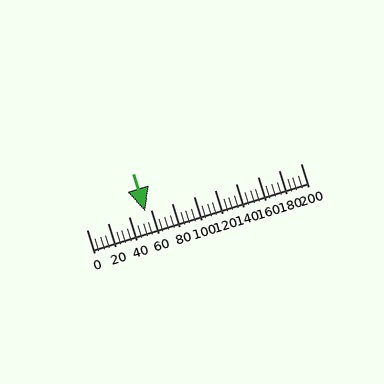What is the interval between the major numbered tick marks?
The major tick marks are spaced 20 units apart.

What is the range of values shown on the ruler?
The ruler shows values from 0 to 200.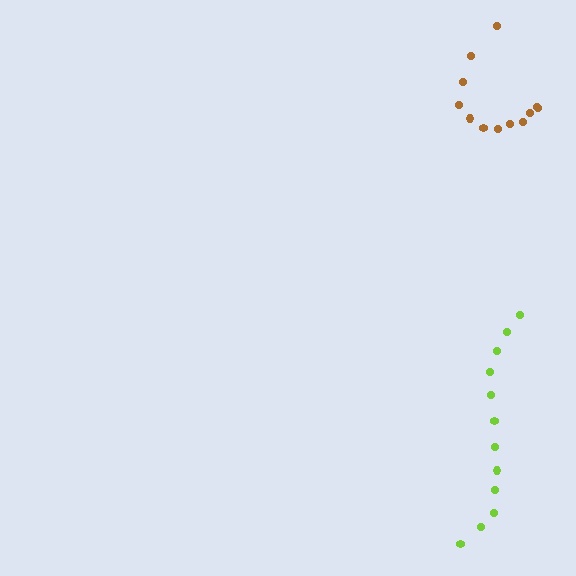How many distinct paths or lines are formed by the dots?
There are 2 distinct paths.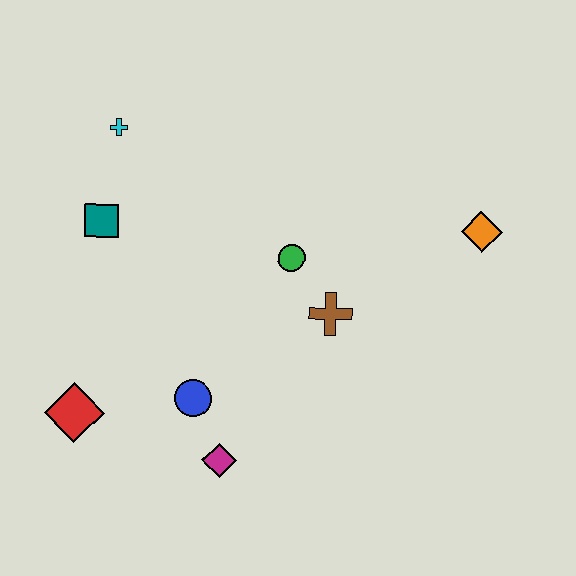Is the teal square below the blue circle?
No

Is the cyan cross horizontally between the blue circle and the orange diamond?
No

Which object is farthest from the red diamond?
The orange diamond is farthest from the red diamond.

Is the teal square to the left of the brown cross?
Yes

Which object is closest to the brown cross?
The green circle is closest to the brown cross.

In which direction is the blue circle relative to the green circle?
The blue circle is below the green circle.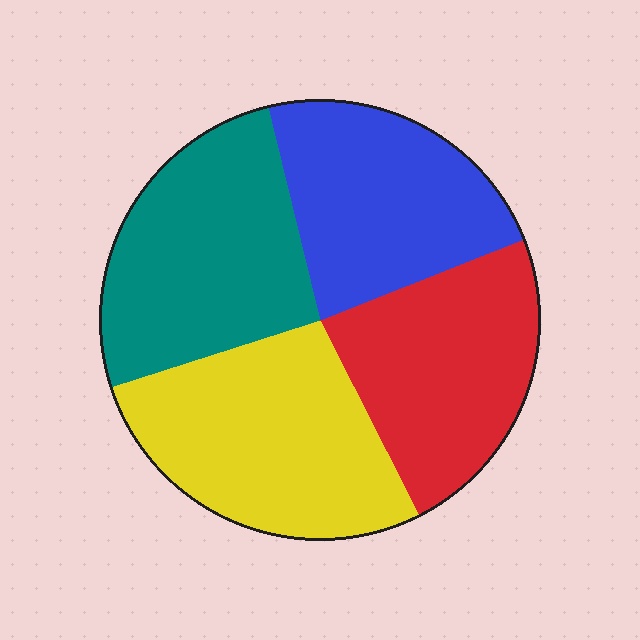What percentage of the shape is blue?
Blue takes up about one quarter (1/4) of the shape.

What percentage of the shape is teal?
Teal takes up between a quarter and a half of the shape.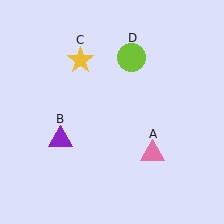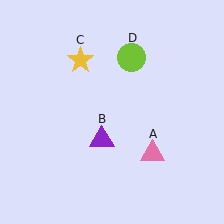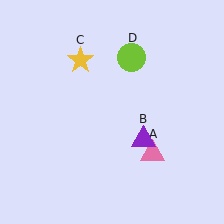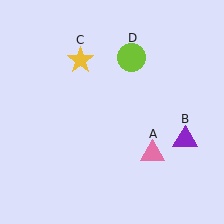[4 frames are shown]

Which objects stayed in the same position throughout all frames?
Pink triangle (object A) and yellow star (object C) and lime circle (object D) remained stationary.